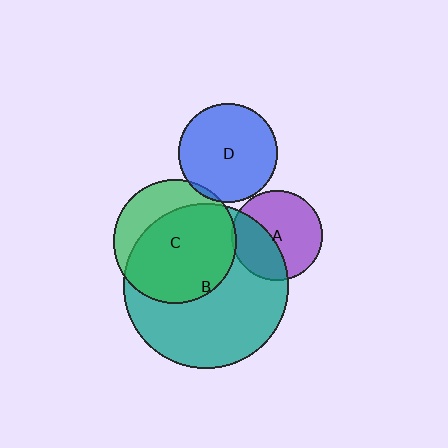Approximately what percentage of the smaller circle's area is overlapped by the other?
Approximately 70%.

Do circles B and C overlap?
Yes.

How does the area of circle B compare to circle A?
Approximately 3.3 times.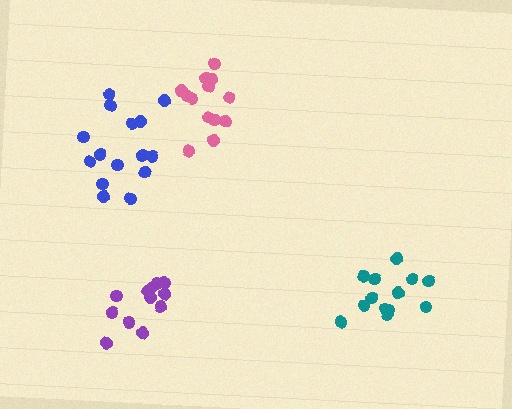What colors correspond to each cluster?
The clusters are colored: teal, purple, blue, pink.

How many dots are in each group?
Group 1: 13 dots, Group 2: 12 dots, Group 3: 15 dots, Group 4: 13 dots (53 total).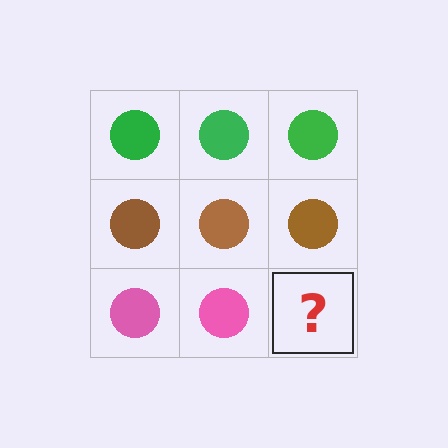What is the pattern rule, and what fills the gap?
The rule is that each row has a consistent color. The gap should be filled with a pink circle.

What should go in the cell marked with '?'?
The missing cell should contain a pink circle.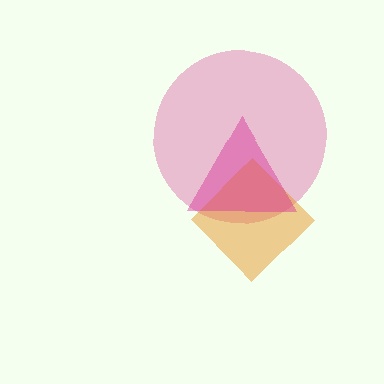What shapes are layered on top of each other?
The layered shapes are: a pink circle, an orange diamond, a magenta triangle.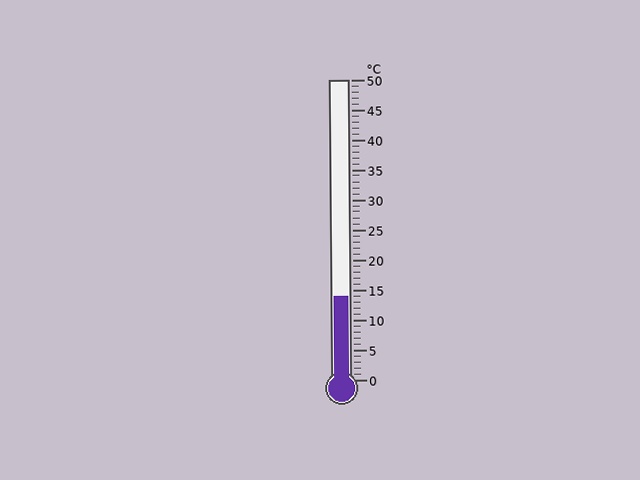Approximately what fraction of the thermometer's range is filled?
The thermometer is filled to approximately 30% of its range.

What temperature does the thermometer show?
The thermometer shows approximately 14°C.